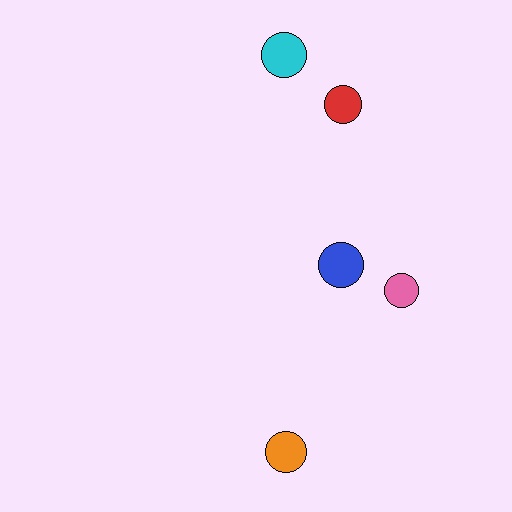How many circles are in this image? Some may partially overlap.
There are 5 circles.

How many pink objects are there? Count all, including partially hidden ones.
There is 1 pink object.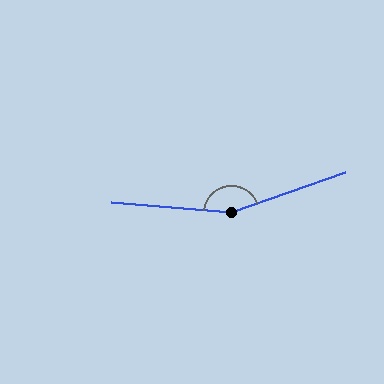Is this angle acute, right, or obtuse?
It is obtuse.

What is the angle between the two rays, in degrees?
Approximately 155 degrees.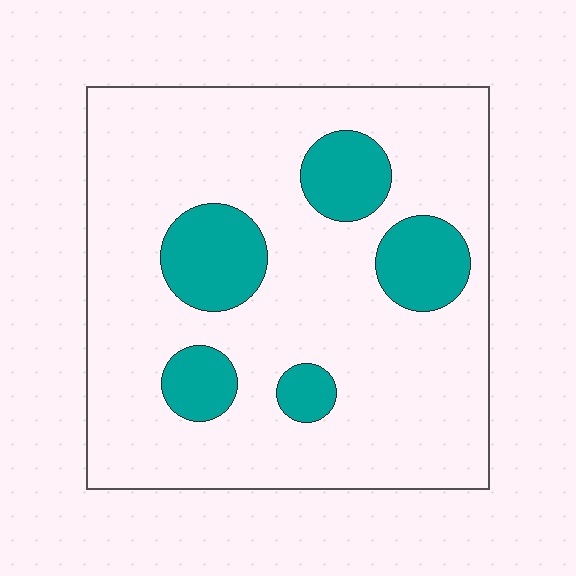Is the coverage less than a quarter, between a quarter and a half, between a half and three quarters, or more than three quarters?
Less than a quarter.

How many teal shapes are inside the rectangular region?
5.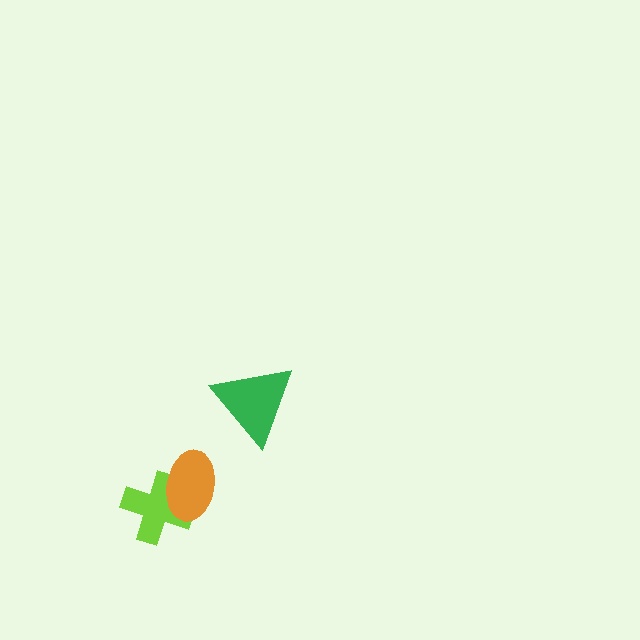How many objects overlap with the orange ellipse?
1 object overlaps with the orange ellipse.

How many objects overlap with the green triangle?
0 objects overlap with the green triangle.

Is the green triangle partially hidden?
No, no other shape covers it.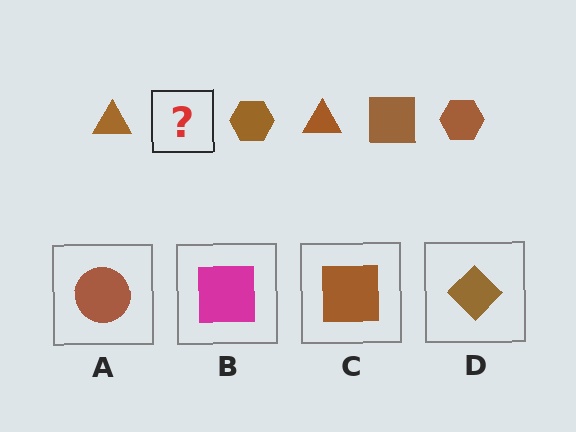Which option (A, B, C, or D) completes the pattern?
C.